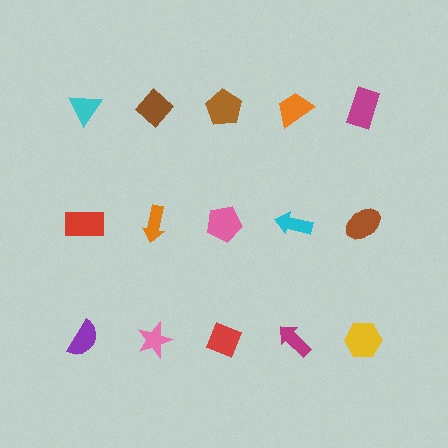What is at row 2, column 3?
A pink pentagon.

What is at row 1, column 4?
An orange trapezoid.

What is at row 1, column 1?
A cyan triangle.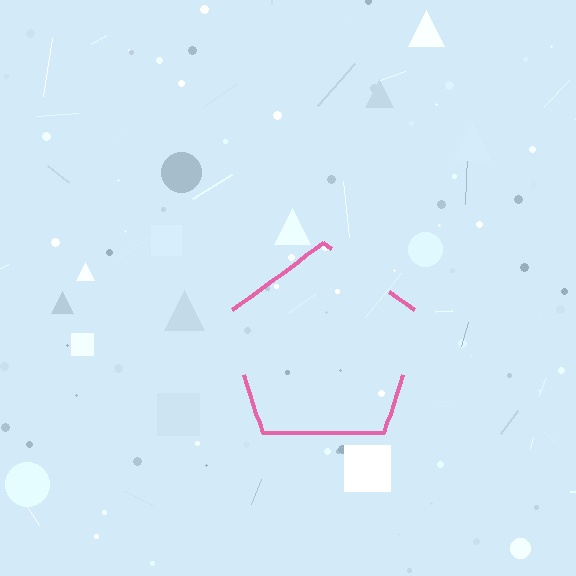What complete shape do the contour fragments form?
The contour fragments form a pentagon.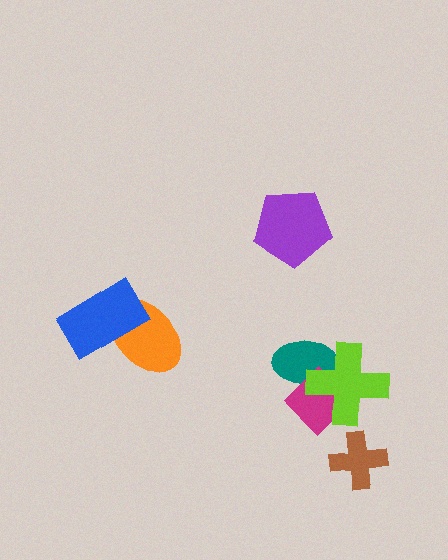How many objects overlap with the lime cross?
2 objects overlap with the lime cross.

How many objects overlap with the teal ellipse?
2 objects overlap with the teal ellipse.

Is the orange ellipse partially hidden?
Yes, it is partially covered by another shape.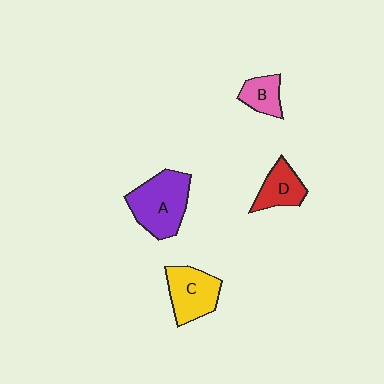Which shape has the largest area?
Shape A (purple).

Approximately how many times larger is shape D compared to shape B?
Approximately 1.3 times.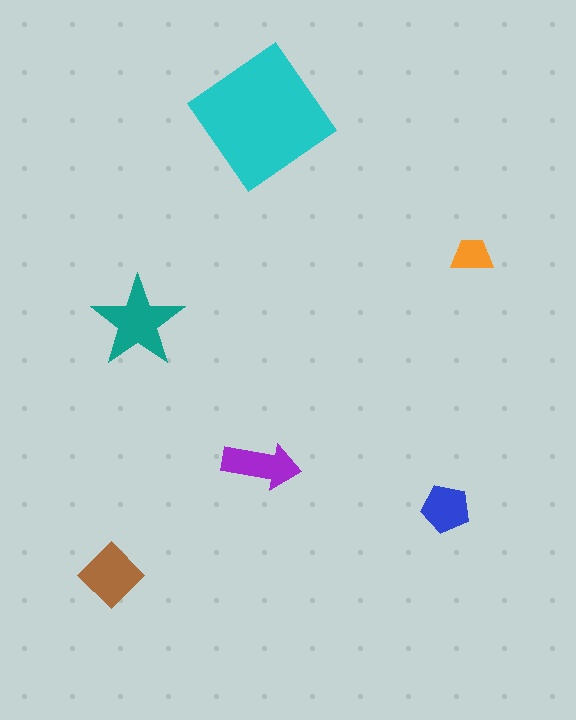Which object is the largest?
The cyan diamond.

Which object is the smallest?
The orange trapezoid.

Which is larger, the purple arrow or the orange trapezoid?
The purple arrow.